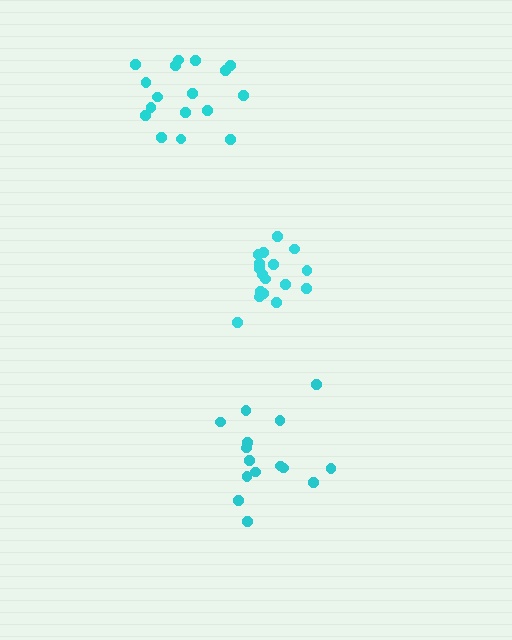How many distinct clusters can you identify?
There are 3 distinct clusters.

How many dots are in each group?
Group 1: 17 dots, Group 2: 15 dots, Group 3: 17 dots (49 total).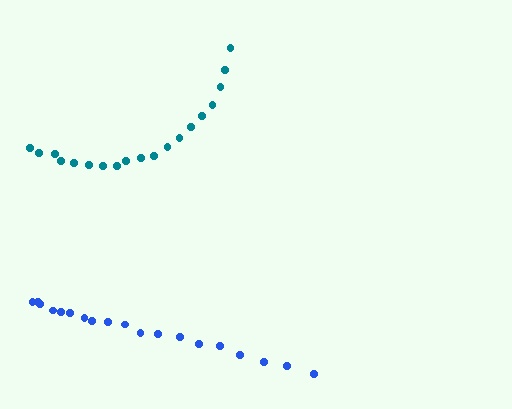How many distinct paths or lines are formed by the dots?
There are 2 distinct paths.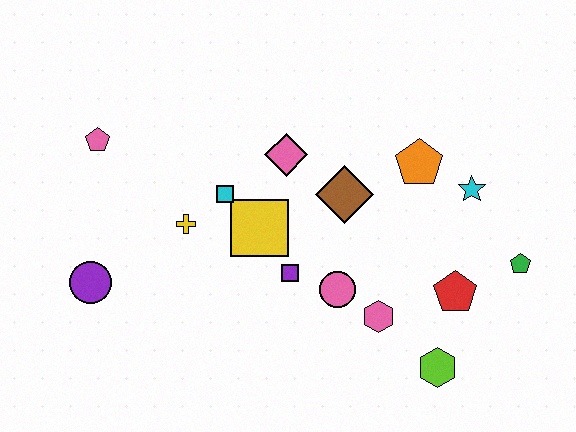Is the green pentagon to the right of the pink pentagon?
Yes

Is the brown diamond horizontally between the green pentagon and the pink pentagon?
Yes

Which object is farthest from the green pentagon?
The pink pentagon is farthest from the green pentagon.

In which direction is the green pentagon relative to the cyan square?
The green pentagon is to the right of the cyan square.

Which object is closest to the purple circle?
The yellow cross is closest to the purple circle.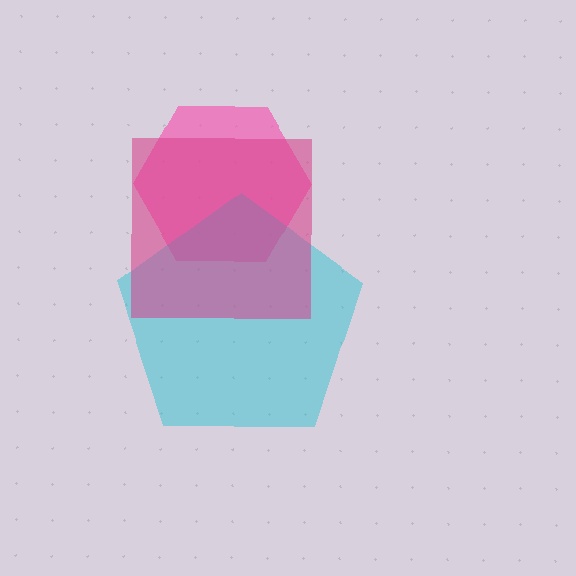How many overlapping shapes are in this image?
There are 3 overlapping shapes in the image.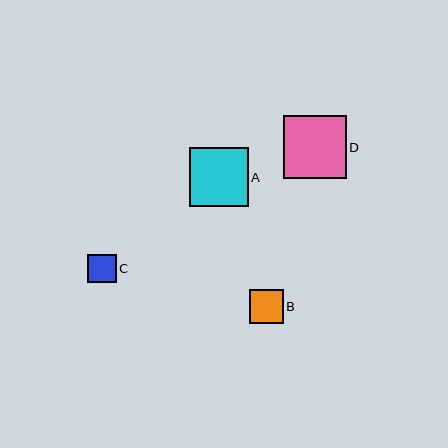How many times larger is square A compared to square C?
Square A is approximately 2.1 times the size of square C.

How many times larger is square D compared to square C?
Square D is approximately 2.2 times the size of square C.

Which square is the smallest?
Square C is the smallest with a size of approximately 29 pixels.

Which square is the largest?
Square D is the largest with a size of approximately 62 pixels.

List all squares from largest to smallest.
From largest to smallest: D, A, B, C.